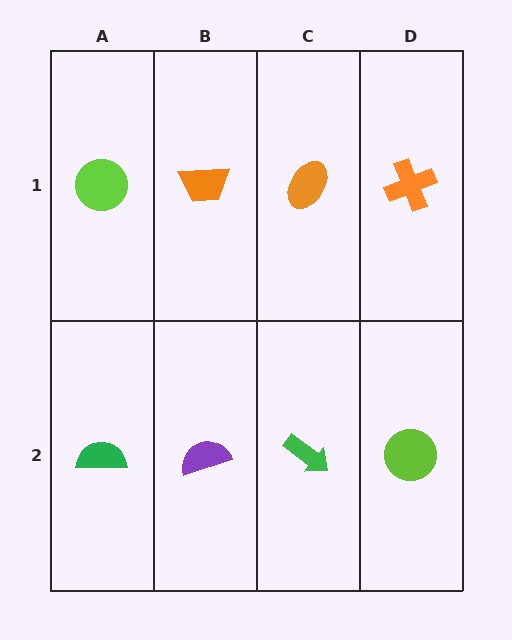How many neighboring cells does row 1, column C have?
3.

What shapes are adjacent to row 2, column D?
An orange cross (row 1, column D), a green arrow (row 2, column C).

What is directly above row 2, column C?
An orange ellipse.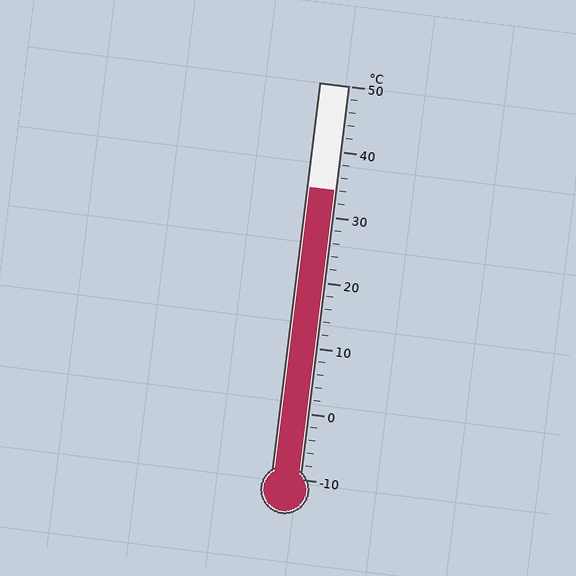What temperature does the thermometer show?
The thermometer shows approximately 34°C.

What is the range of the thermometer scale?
The thermometer scale ranges from -10°C to 50°C.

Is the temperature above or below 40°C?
The temperature is below 40°C.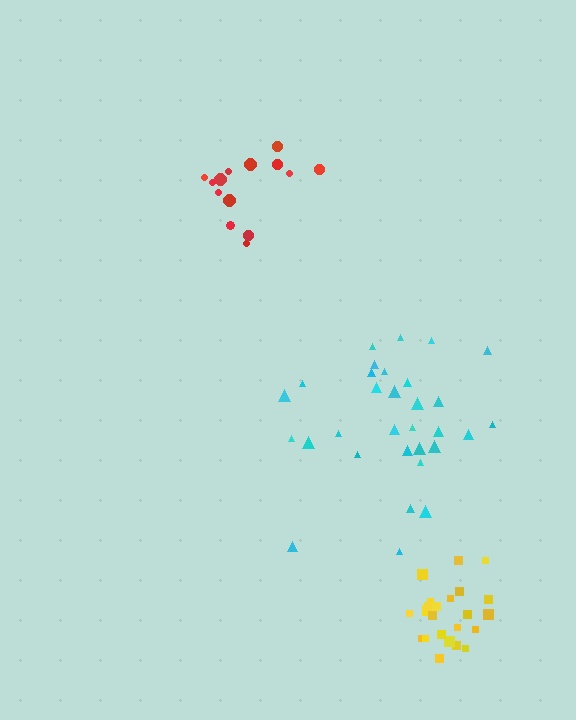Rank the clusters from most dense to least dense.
yellow, red, cyan.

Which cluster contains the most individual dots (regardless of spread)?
Cyan (31).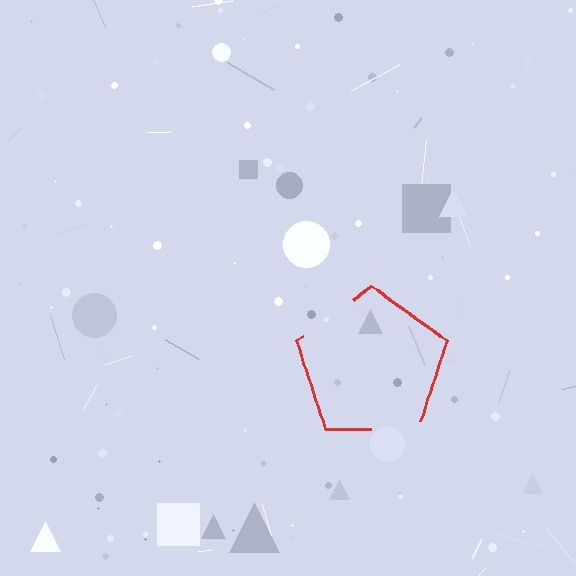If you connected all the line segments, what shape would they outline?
They would outline a pentagon.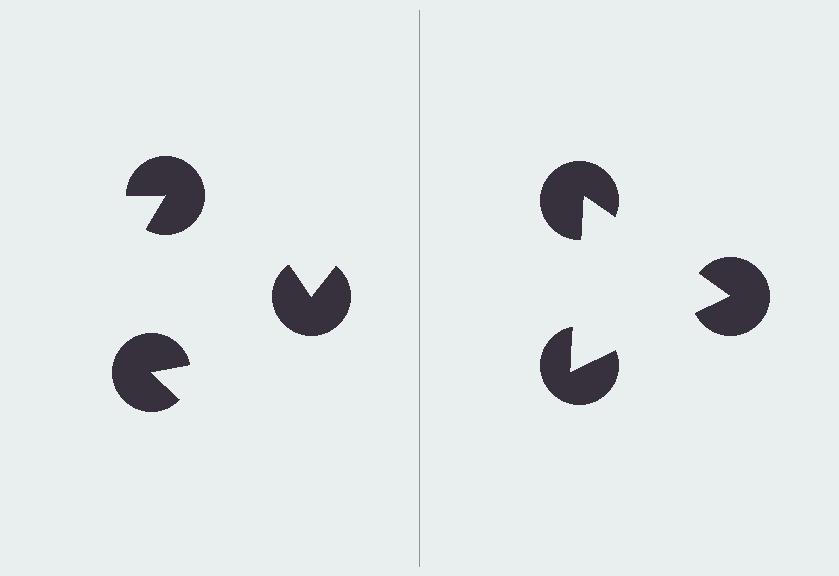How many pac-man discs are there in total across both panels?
6 — 3 on each side.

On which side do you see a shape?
An illusory triangle appears on the right side. On the left side the wedge cuts are rotated, so no coherent shape forms.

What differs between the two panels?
The pac-man discs are positioned identically on both sides; only the wedge orientations differ. On the right they align to a triangle; on the left they are misaligned.